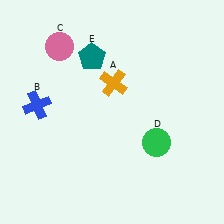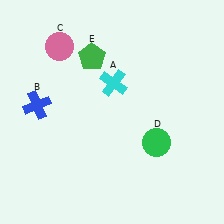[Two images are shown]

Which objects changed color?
A changed from orange to cyan. E changed from teal to green.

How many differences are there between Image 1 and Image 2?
There are 2 differences between the two images.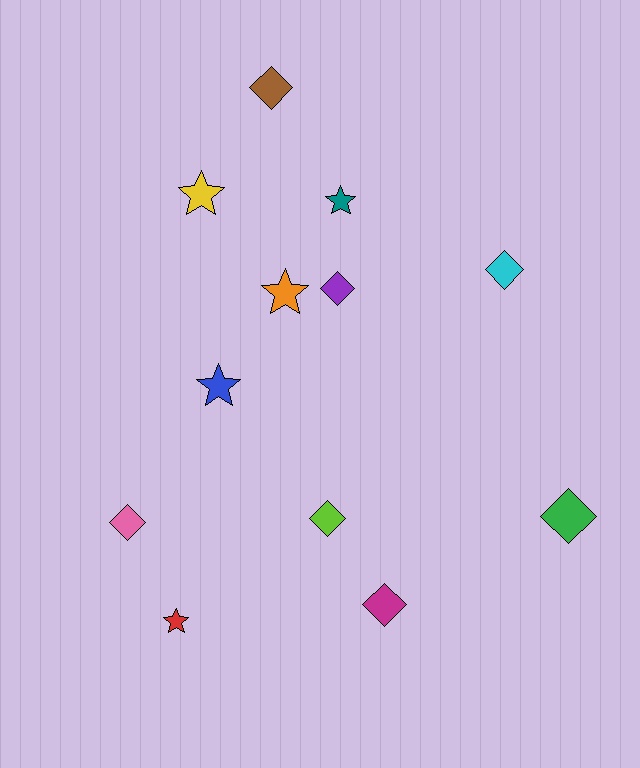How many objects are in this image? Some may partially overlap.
There are 12 objects.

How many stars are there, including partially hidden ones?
There are 5 stars.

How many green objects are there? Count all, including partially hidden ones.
There is 1 green object.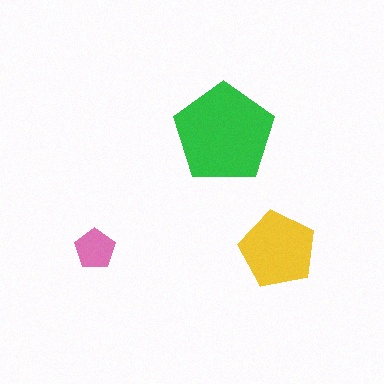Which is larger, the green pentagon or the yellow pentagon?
The green one.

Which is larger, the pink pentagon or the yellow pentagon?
The yellow one.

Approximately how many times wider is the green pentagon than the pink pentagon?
About 2.5 times wider.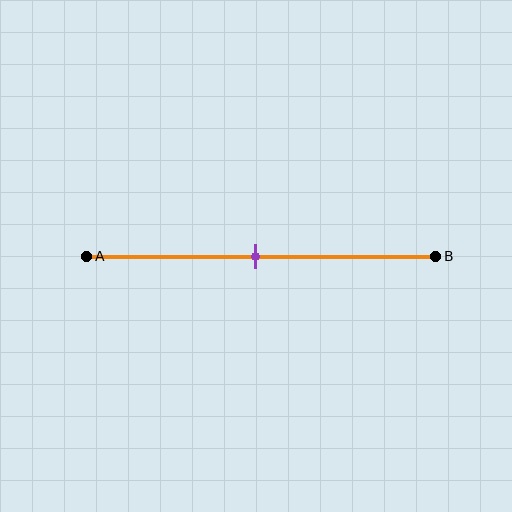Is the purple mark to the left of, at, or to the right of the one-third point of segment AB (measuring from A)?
The purple mark is to the right of the one-third point of segment AB.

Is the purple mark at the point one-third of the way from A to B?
No, the mark is at about 50% from A, not at the 33% one-third point.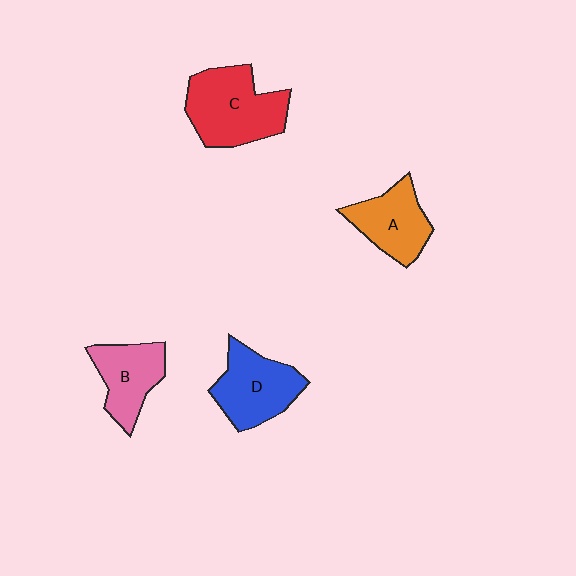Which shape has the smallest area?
Shape B (pink).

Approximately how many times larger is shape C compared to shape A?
Approximately 1.4 times.